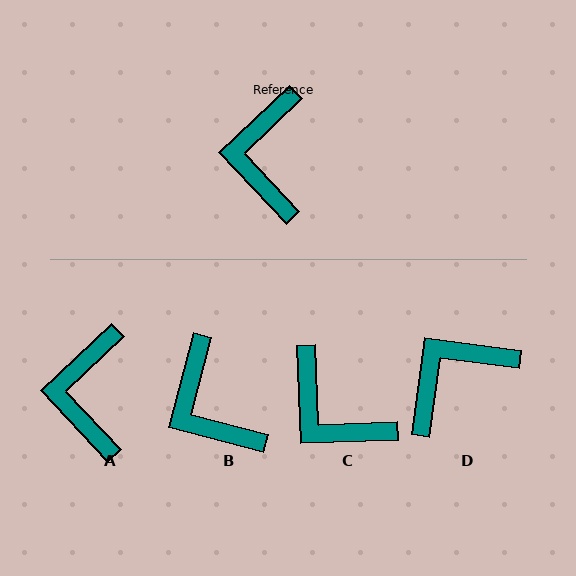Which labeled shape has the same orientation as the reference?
A.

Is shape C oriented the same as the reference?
No, it is off by about 48 degrees.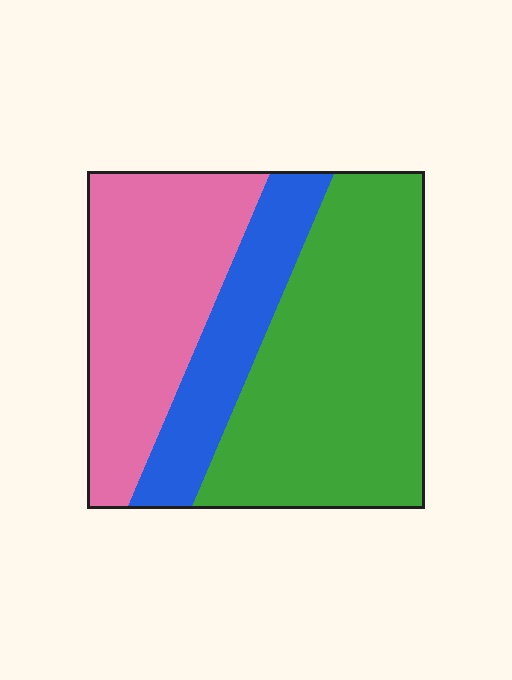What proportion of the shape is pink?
Pink covers 33% of the shape.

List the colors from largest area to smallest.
From largest to smallest: green, pink, blue.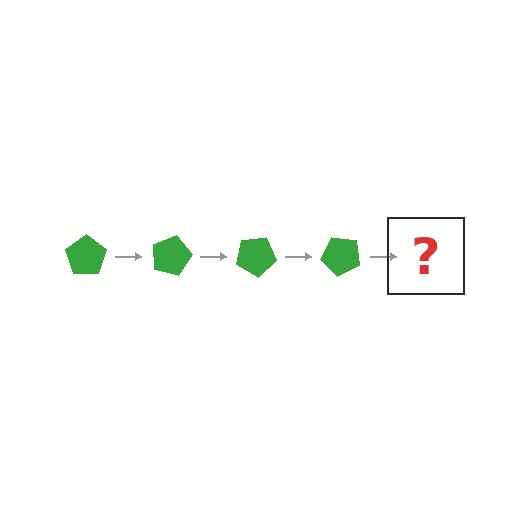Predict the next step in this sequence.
The next step is a green pentagon rotated 60 degrees.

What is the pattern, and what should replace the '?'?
The pattern is that the pentagon rotates 15 degrees each step. The '?' should be a green pentagon rotated 60 degrees.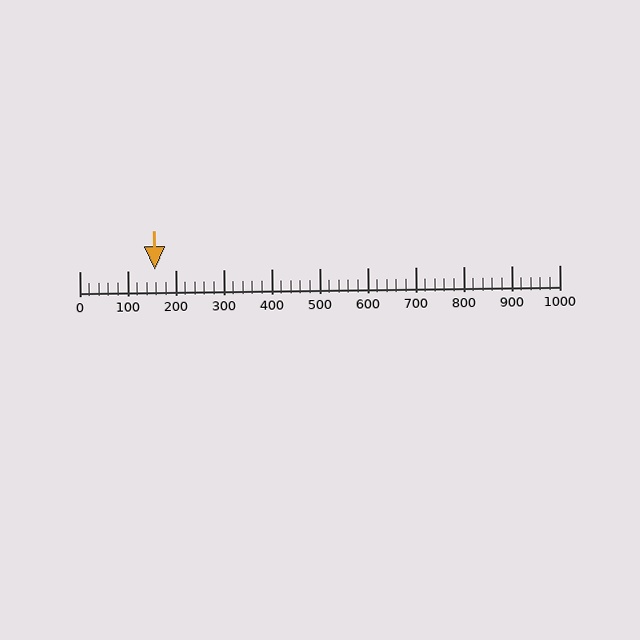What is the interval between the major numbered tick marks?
The major tick marks are spaced 100 units apart.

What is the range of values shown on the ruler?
The ruler shows values from 0 to 1000.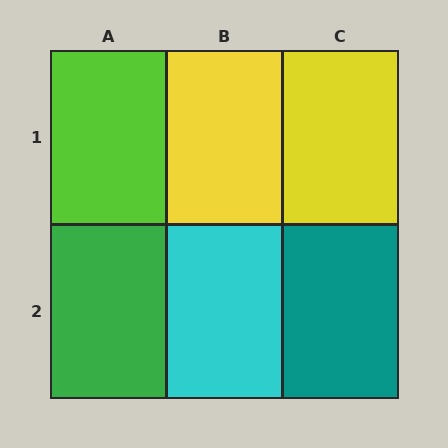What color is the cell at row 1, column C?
Yellow.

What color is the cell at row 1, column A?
Lime.